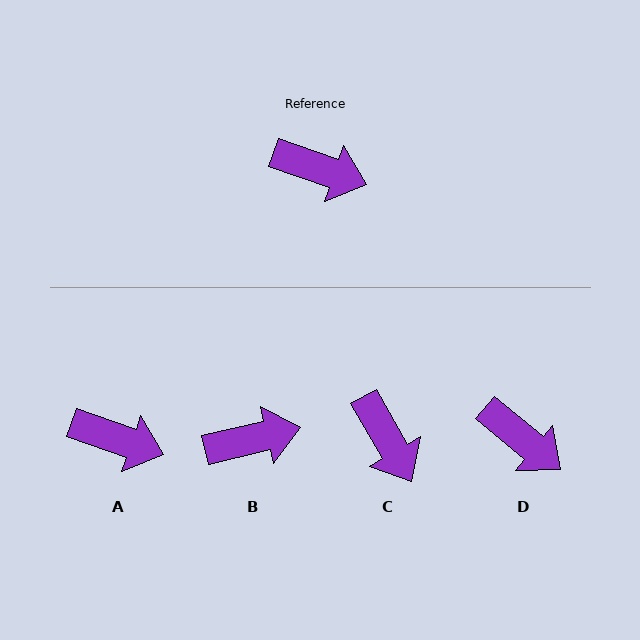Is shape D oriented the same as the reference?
No, it is off by about 20 degrees.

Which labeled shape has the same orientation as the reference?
A.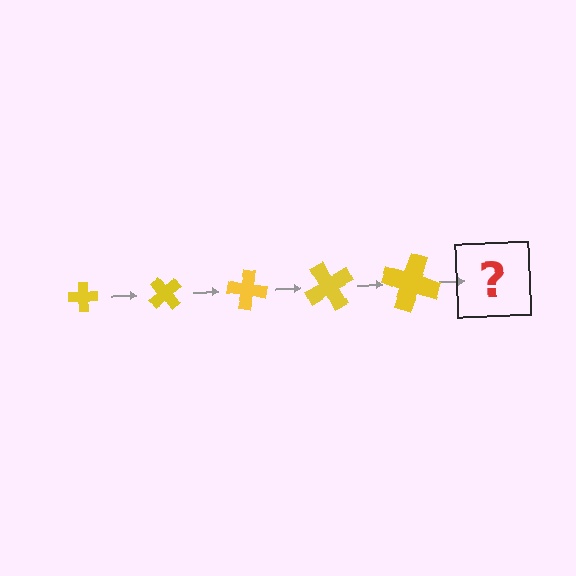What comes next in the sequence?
The next element should be a cross, larger than the previous one and rotated 250 degrees from the start.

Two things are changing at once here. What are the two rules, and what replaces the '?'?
The two rules are that the cross grows larger each step and it rotates 50 degrees each step. The '?' should be a cross, larger than the previous one and rotated 250 degrees from the start.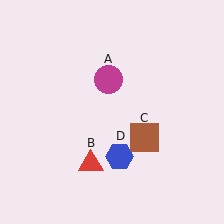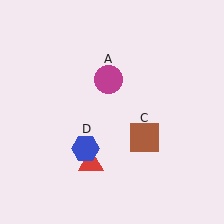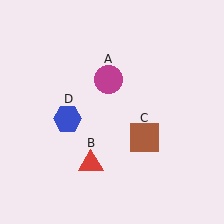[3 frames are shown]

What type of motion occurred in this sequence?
The blue hexagon (object D) rotated clockwise around the center of the scene.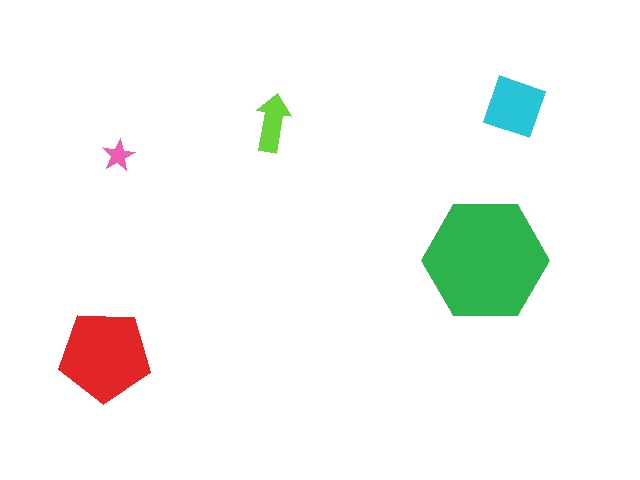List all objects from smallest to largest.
The pink star, the lime arrow, the cyan diamond, the red pentagon, the green hexagon.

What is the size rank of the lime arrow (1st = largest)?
4th.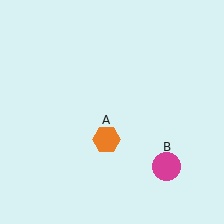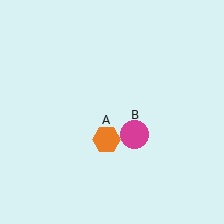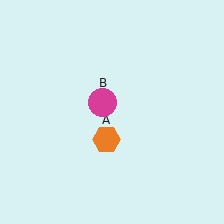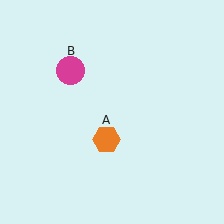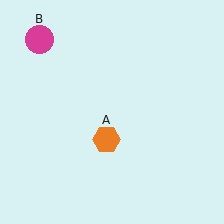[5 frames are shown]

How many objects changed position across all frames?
1 object changed position: magenta circle (object B).